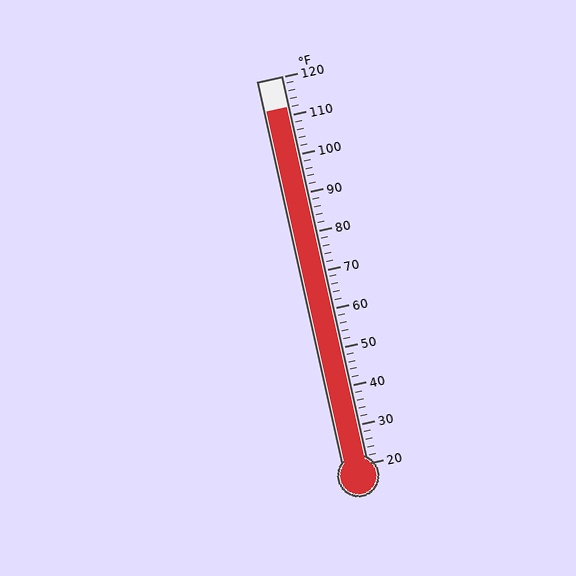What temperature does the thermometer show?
The thermometer shows approximately 112°F.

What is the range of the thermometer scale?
The thermometer scale ranges from 20°F to 120°F.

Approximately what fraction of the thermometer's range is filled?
The thermometer is filled to approximately 90% of its range.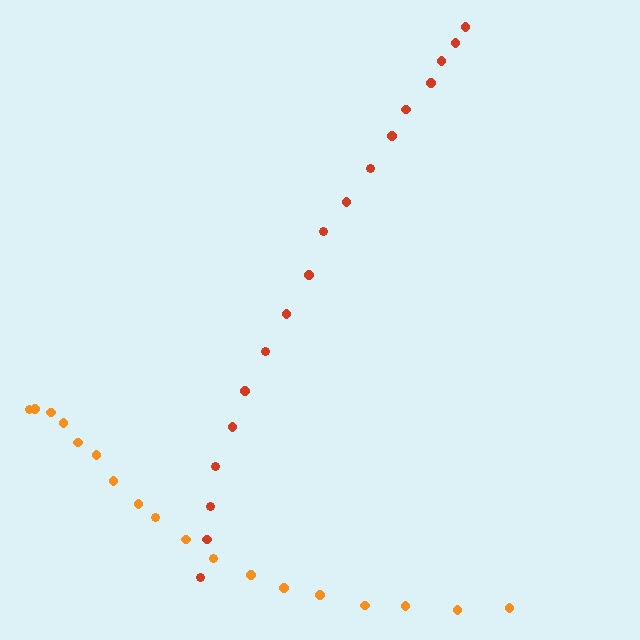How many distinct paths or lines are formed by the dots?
There are 2 distinct paths.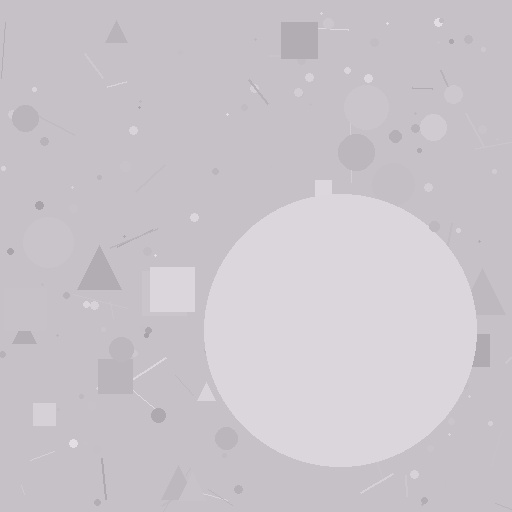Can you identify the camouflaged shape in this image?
The camouflaged shape is a circle.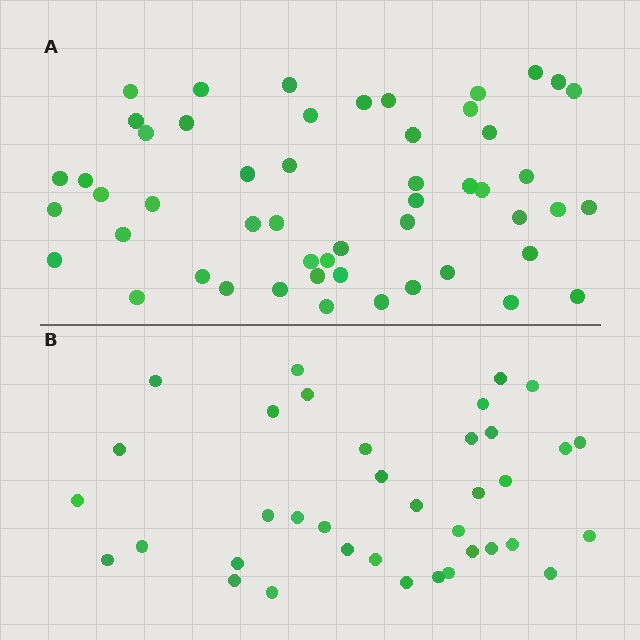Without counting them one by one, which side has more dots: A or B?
Region A (the top region) has more dots.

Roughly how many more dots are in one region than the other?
Region A has approximately 15 more dots than region B.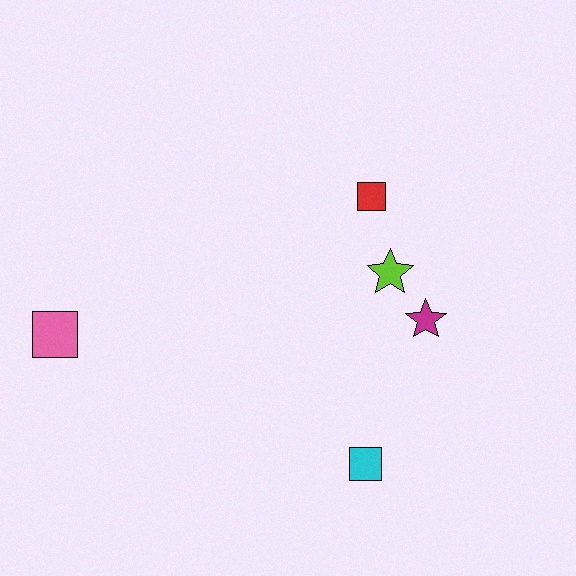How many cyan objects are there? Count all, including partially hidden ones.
There is 1 cyan object.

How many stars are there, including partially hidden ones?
There are 2 stars.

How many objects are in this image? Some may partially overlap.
There are 5 objects.